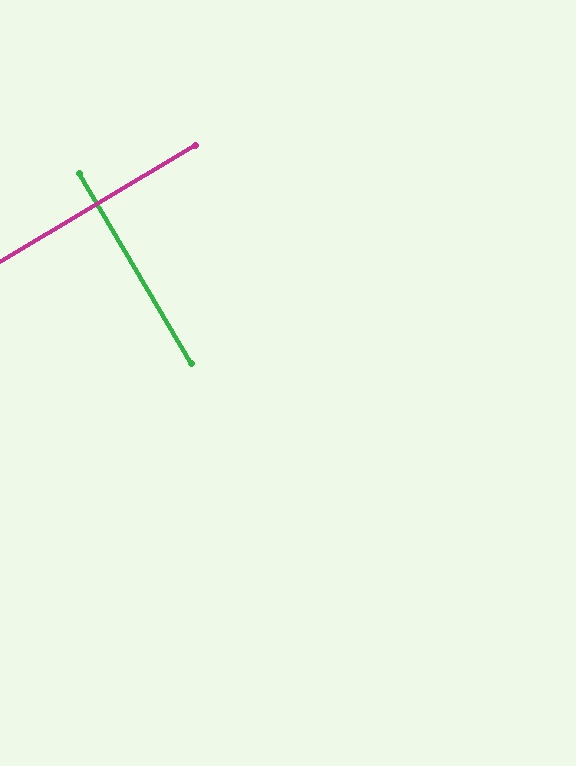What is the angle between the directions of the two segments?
Approximately 90 degrees.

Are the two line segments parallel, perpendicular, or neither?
Perpendicular — they meet at approximately 90°.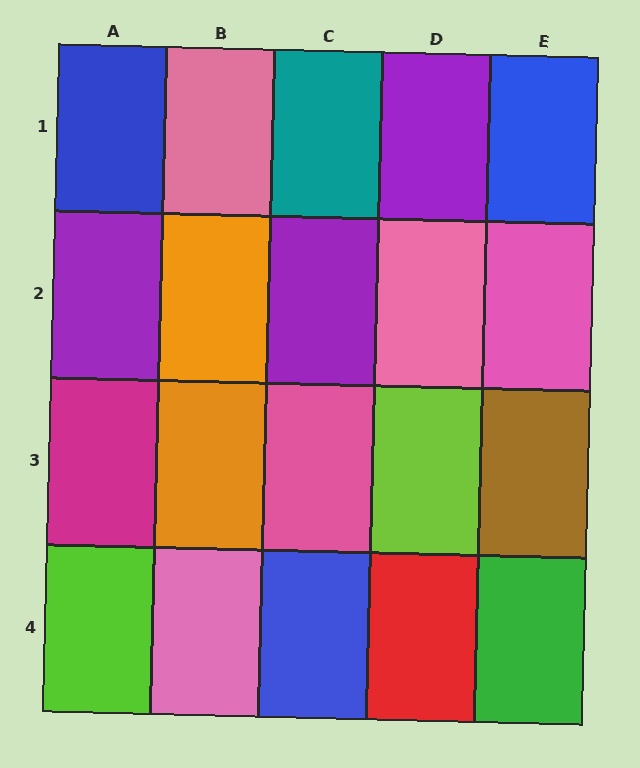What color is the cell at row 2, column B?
Orange.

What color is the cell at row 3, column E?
Brown.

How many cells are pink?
5 cells are pink.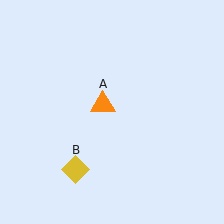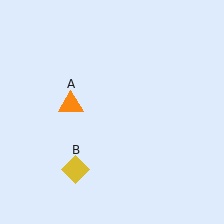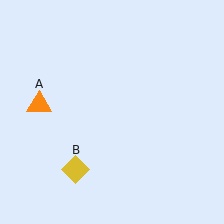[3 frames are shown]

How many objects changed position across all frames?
1 object changed position: orange triangle (object A).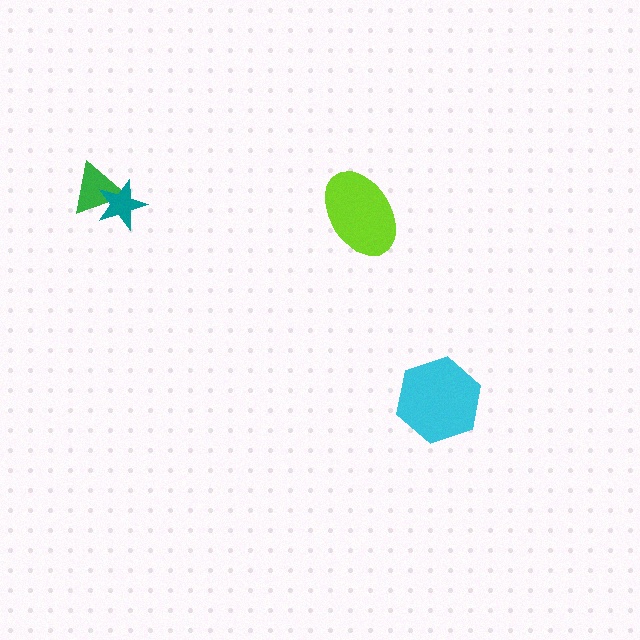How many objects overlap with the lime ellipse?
0 objects overlap with the lime ellipse.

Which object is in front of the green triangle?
The teal star is in front of the green triangle.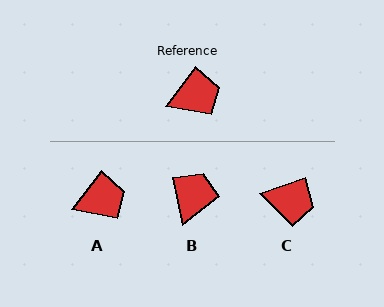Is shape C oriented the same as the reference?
No, it is off by about 34 degrees.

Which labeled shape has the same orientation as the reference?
A.